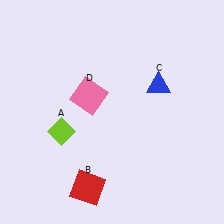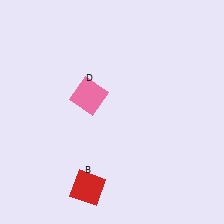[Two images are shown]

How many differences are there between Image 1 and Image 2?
There are 2 differences between the two images.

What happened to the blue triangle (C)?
The blue triangle (C) was removed in Image 2. It was in the top-right area of Image 1.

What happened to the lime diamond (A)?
The lime diamond (A) was removed in Image 2. It was in the bottom-left area of Image 1.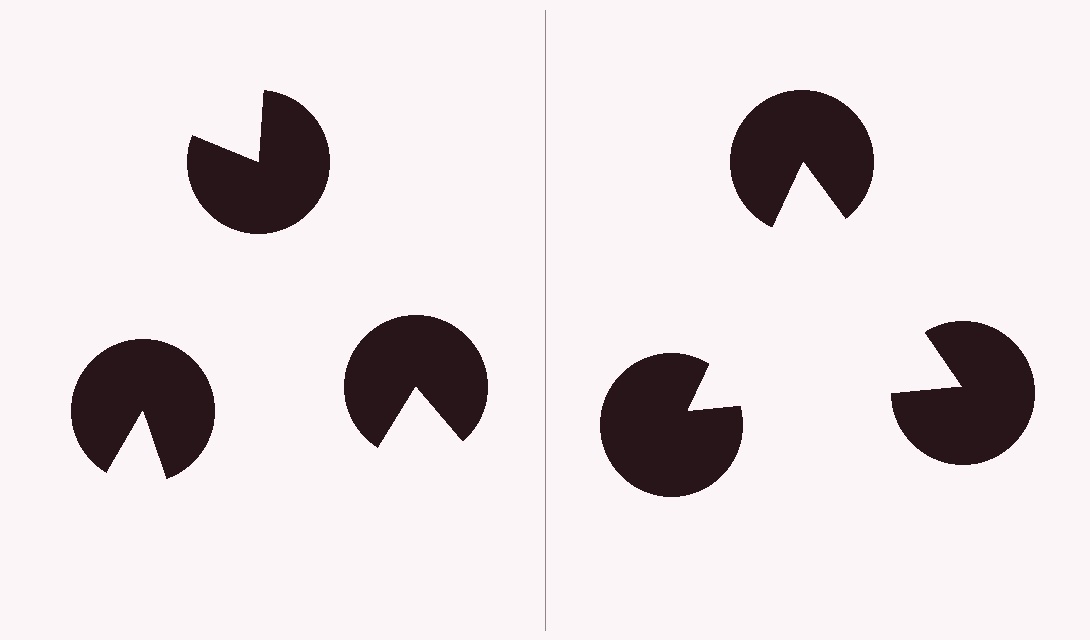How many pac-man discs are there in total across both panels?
6 — 3 on each side.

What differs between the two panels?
The pac-man discs are positioned identically on both sides; only the wedge orientations differ. On the right they align to a triangle; on the left they are misaligned.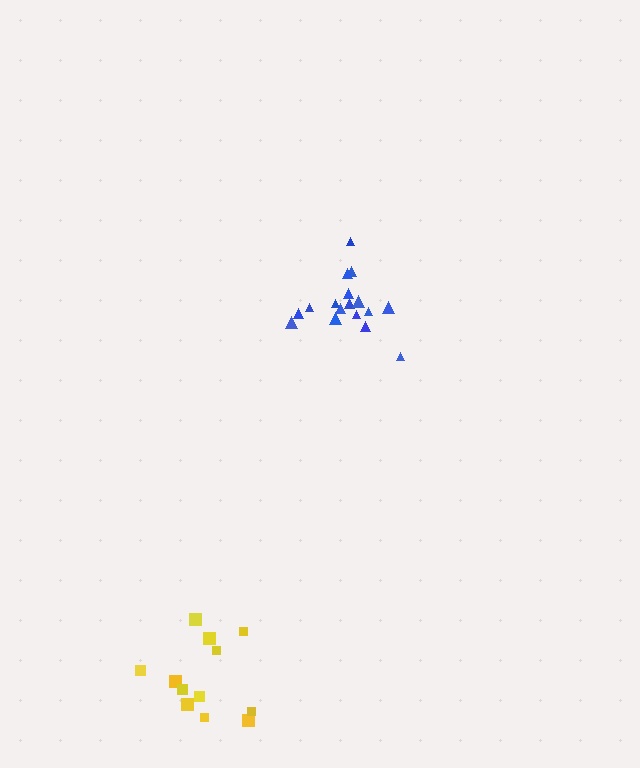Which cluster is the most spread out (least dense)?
Yellow.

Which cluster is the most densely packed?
Blue.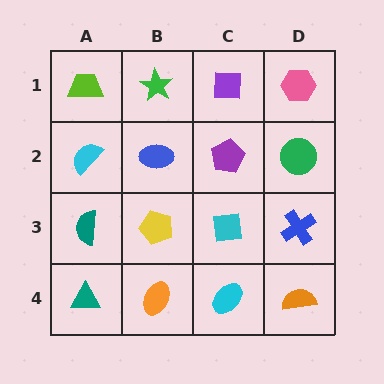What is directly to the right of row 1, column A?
A green star.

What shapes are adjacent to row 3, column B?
A blue ellipse (row 2, column B), an orange ellipse (row 4, column B), a teal semicircle (row 3, column A), a cyan square (row 3, column C).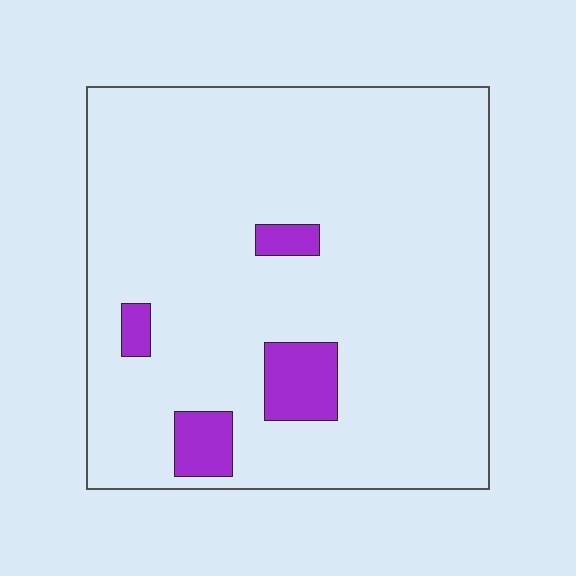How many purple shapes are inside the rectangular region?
4.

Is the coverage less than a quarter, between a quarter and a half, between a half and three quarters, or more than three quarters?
Less than a quarter.